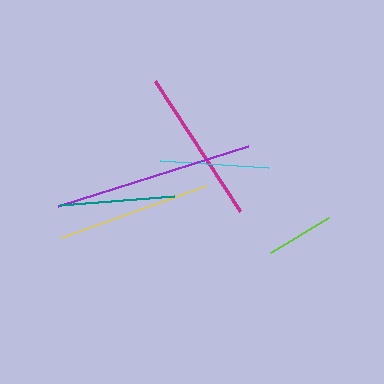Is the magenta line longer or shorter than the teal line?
The magenta line is longer than the teal line.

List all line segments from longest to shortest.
From longest to shortest: purple, magenta, yellow, teal, cyan, lime.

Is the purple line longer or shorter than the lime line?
The purple line is longer than the lime line.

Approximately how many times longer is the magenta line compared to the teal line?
The magenta line is approximately 1.3 times the length of the teal line.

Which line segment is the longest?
The purple line is the longest at approximately 199 pixels.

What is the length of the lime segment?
The lime segment is approximately 67 pixels long.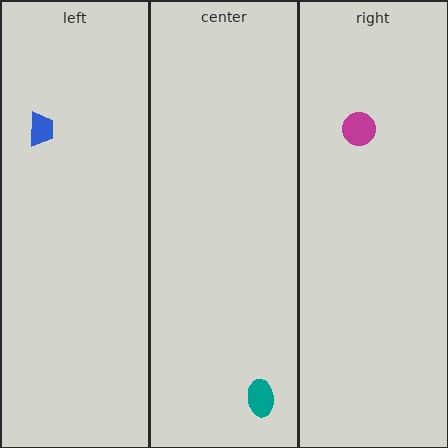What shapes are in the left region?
The blue trapezoid.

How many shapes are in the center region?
1.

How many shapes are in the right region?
1.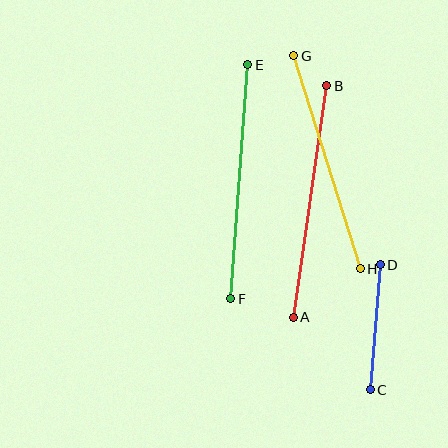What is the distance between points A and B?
The distance is approximately 234 pixels.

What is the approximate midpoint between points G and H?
The midpoint is at approximately (327, 162) pixels.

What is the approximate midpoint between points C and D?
The midpoint is at approximately (375, 328) pixels.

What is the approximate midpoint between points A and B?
The midpoint is at approximately (310, 202) pixels.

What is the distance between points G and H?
The distance is approximately 223 pixels.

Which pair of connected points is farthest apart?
Points E and F are farthest apart.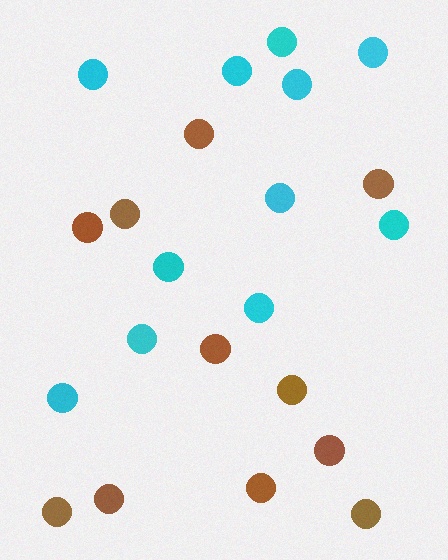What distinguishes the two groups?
There are 2 groups: one group of brown circles (11) and one group of cyan circles (11).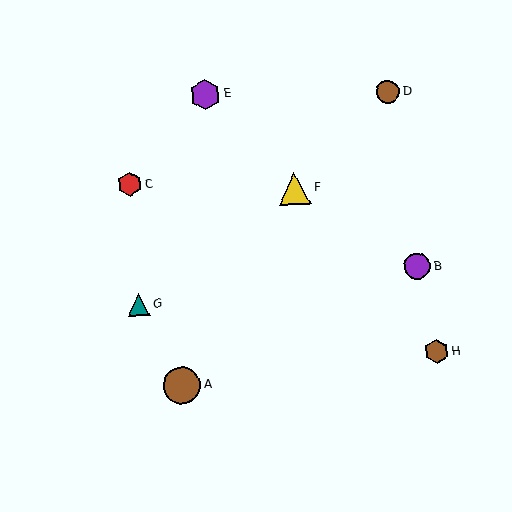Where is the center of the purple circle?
The center of the purple circle is at (417, 266).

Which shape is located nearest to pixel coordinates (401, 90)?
The brown circle (labeled D) at (388, 92) is nearest to that location.